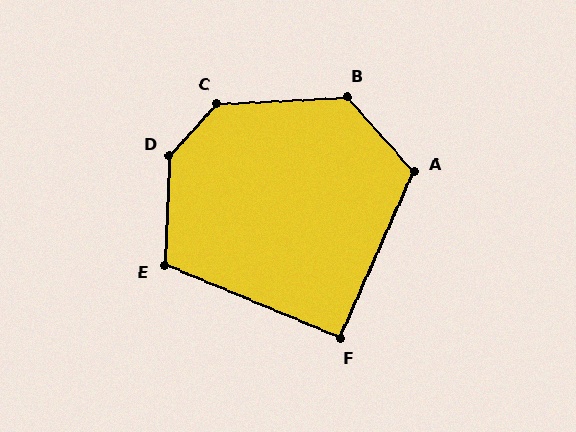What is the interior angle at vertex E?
Approximately 110 degrees (obtuse).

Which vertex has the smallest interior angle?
F, at approximately 91 degrees.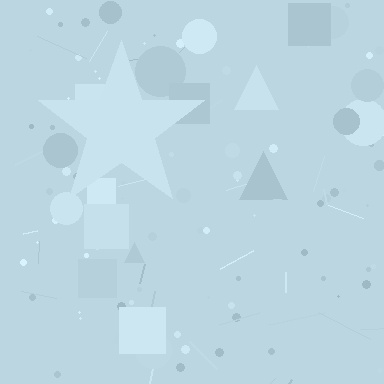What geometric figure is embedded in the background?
A star is embedded in the background.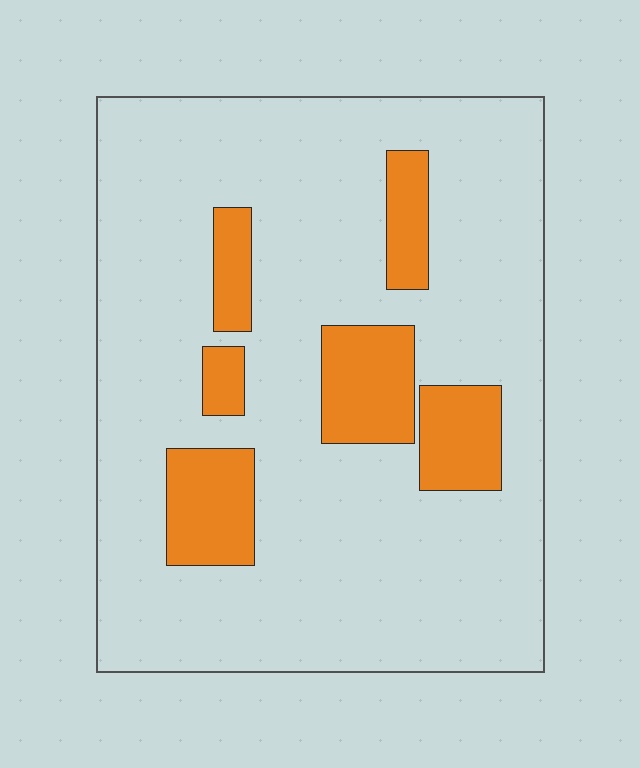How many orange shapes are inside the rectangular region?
6.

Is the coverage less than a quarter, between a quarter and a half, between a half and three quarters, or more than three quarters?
Less than a quarter.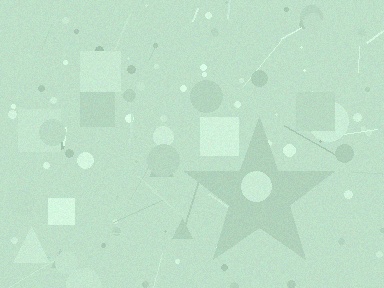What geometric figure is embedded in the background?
A star is embedded in the background.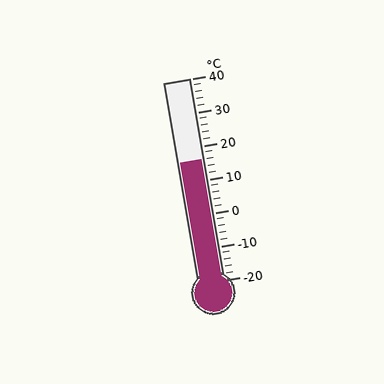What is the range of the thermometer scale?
The thermometer scale ranges from -20°C to 40°C.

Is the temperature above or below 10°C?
The temperature is above 10°C.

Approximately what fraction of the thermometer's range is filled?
The thermometer is filled to approximately 60% of its range.